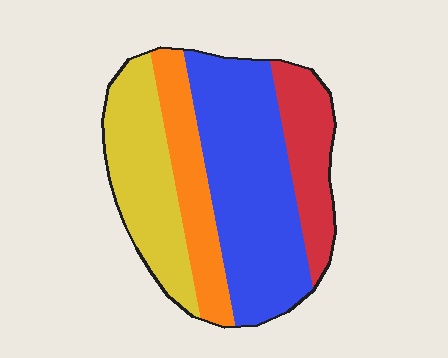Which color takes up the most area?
Blue, at roughly 40%.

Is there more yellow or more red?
Yellow.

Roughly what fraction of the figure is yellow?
Yellow covers around 25% of the figure.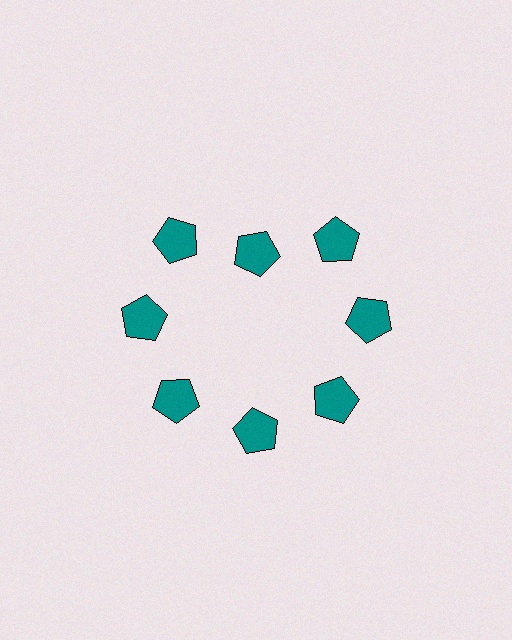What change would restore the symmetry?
The symmetry would be restored by moving it outward, back onto the ring so that all 8 pentagons sit at equal angles and equal distance from the center.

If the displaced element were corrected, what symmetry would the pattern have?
It would have 8-fold rotational symmetry — the pattern would map onto itself every 45 degrees.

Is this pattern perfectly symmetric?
No. The 8 teal pentagons are arranged in a ring, but one element near the 12 o'clock position is pulled inward toward the center, breaking the 8-fold rotational symmetry.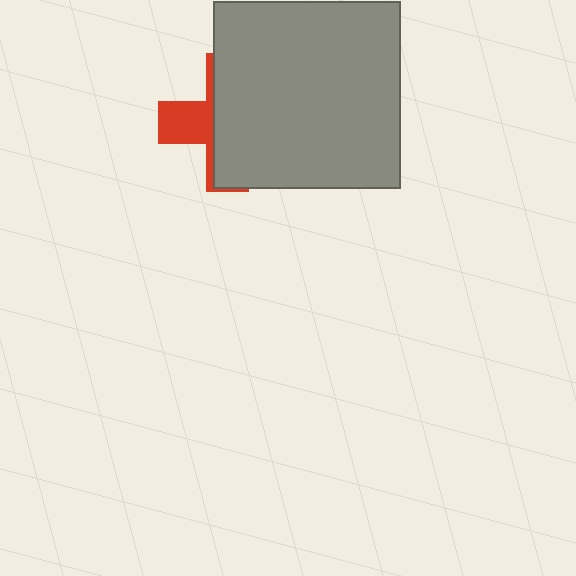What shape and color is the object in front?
The object in front is a gray square.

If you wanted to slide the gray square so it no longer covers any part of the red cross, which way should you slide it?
Slide it right — that is the most direct way to separate the two shapes.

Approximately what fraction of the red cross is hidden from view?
Roughly 68% of the red cross is hidden behind the gray square.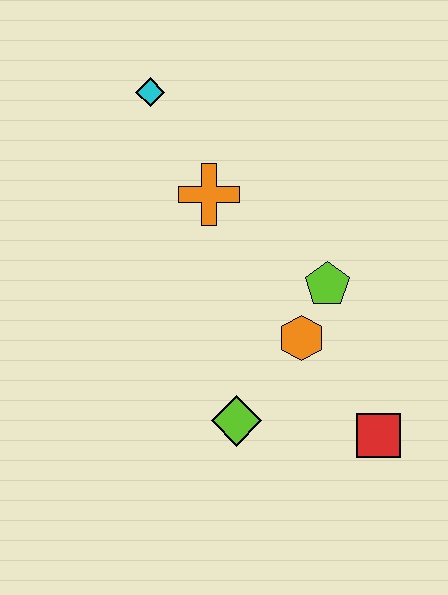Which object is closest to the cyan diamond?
The orange cross is closest to the cyan diamond.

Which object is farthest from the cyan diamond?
The red square is farthest from the cyan diamond.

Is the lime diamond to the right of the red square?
No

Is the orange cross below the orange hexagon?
No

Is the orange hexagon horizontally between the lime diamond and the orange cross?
No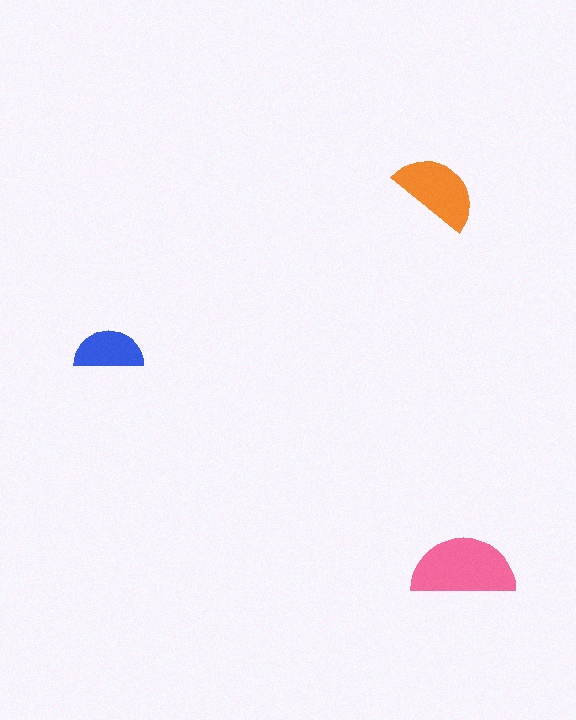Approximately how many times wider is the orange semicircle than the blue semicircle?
About 1.5 times wider.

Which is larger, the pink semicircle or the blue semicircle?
The pink one.